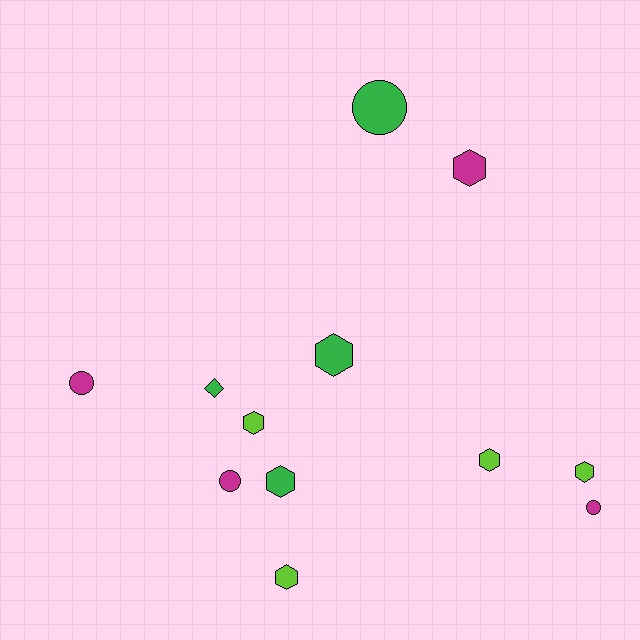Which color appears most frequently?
Green, with 4 objects.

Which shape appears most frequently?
Hexagon, with 7 objects.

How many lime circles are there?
There are no lime circles.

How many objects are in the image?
There are 12 objects.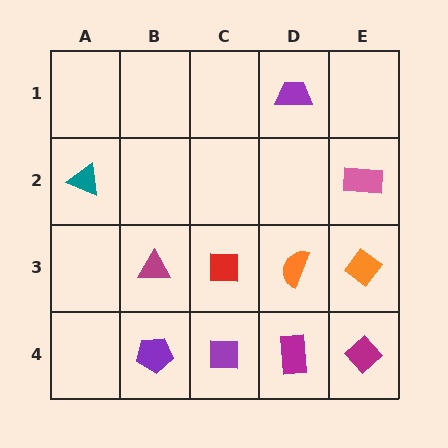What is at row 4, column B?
A purple pentagon.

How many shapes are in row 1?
1 shape.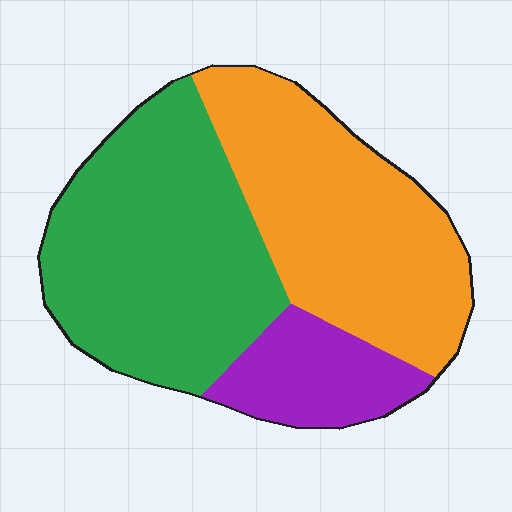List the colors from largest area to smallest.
From largest to smallest: green, orange, purple.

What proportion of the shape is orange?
Orange takes up about two fifths (2/5) of the shape.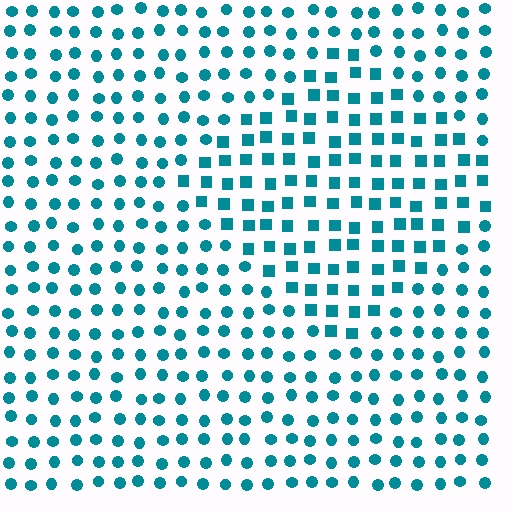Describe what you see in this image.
The image is filled with small teal elements arranged in a uniform grid. A diamond-shaped region contains squares, while the surrounding area contains circles. The boundary is defined purely by the change in element shape.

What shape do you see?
I see a diamond.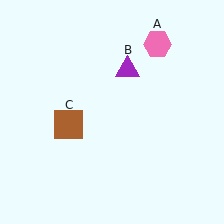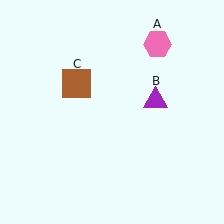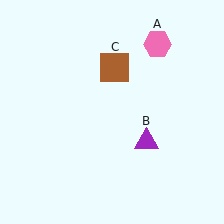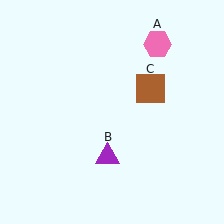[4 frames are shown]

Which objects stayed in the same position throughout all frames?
Pink hexagon (object A) remained stationary.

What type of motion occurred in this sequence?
The purple triangle (object B), brown square (object C) rotated clockwise around the center of the scene.